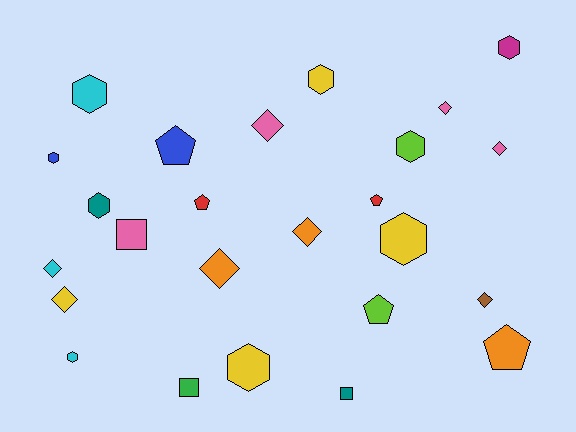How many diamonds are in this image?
There are 8 diamonds.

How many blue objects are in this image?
There are 2 blue objects.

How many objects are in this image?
There are 25 objects.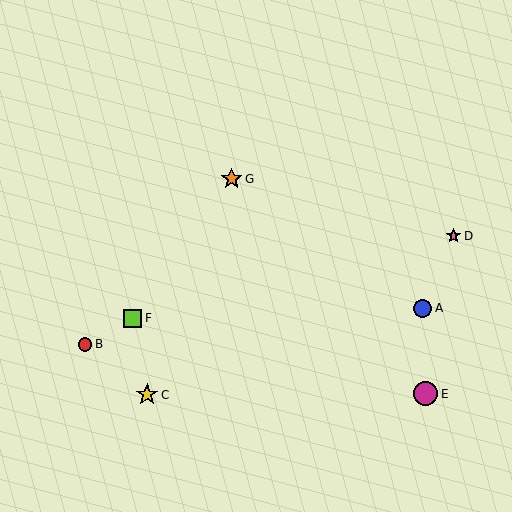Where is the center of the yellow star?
The center of the yellow star is at (147, 395).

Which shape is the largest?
The magenta circle (labeled E) is the largest.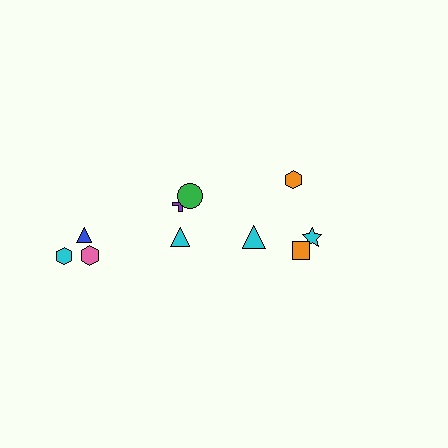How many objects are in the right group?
There are 4 objects.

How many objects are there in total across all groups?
There are 10 objects.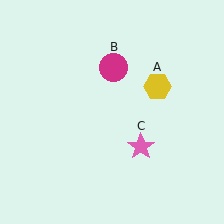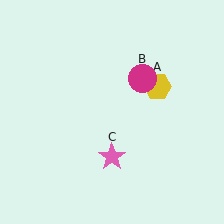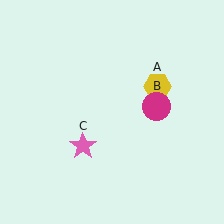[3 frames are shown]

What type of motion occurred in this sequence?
The magenta circle (object B), pink star (object C) rotated clockwise around the center of the scene.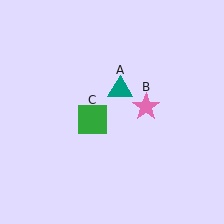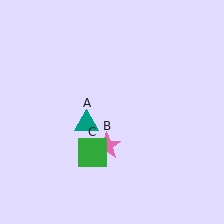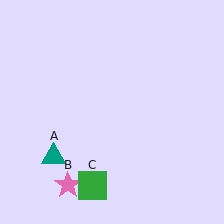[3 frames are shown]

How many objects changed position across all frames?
3 objects changed position: teal triangle (object A), pink star (object B), green square (object C).